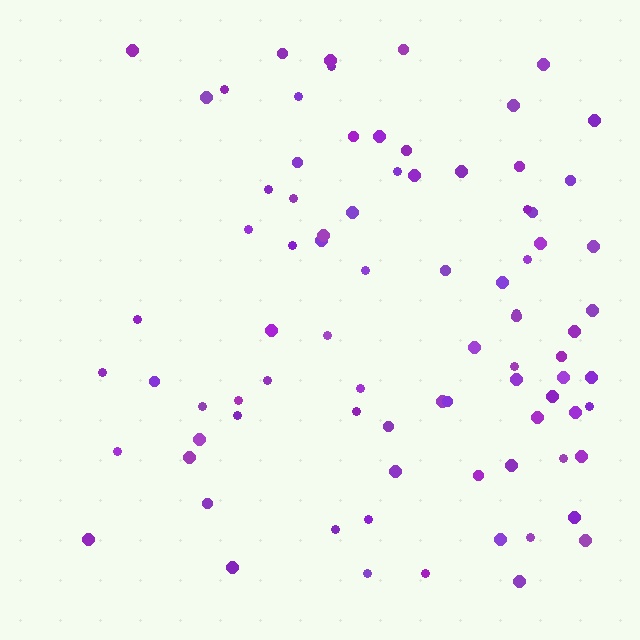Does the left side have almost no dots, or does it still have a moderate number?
Still a moderate number, just noticeably fewer than the right.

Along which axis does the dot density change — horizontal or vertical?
Horizontal.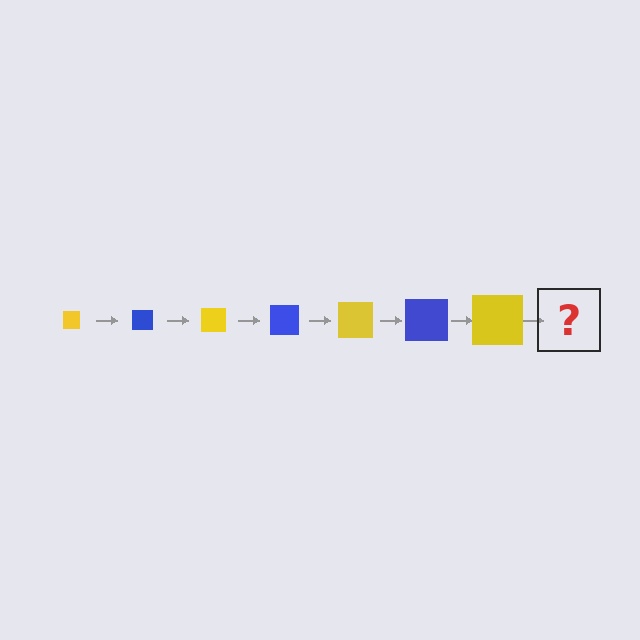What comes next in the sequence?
The next element should be a blue square, larger than the previous one.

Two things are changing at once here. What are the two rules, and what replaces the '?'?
The two rules are that the square grows larger each step and the color cycles through yellow and blue. The '?' should be a blue square, larger than the previous one.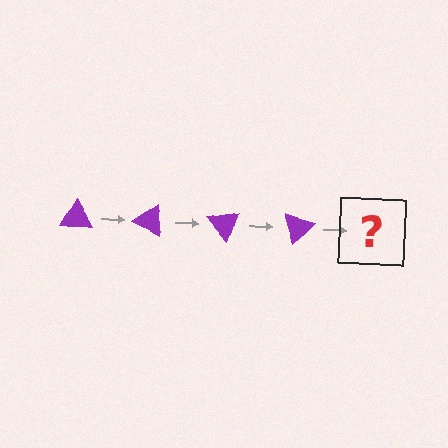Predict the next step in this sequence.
The next step is a purple triangle rotated 100 degrees.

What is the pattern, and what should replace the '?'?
The pattern is that the triangle rotates 25 degrees each step. The '?' should be a purple triangle rotated 100 degrees.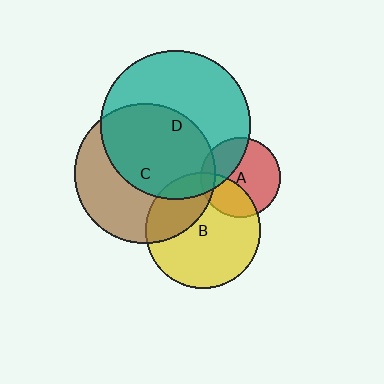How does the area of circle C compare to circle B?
Approximately 1.5 times.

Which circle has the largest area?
Circle D (teal).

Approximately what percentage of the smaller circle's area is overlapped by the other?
Approximately 30%.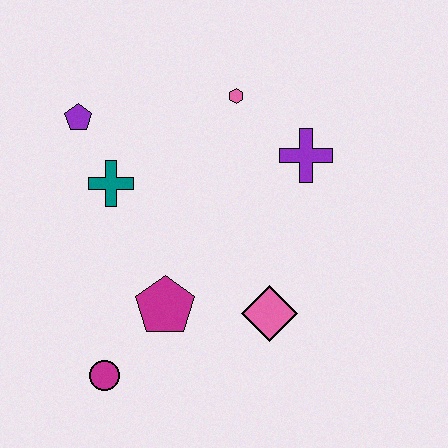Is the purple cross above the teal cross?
Yes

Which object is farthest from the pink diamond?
The purple pentagon is farthest from the pink diamond.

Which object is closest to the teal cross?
The purple pentagon is closest to the teal cross.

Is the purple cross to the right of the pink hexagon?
Yes